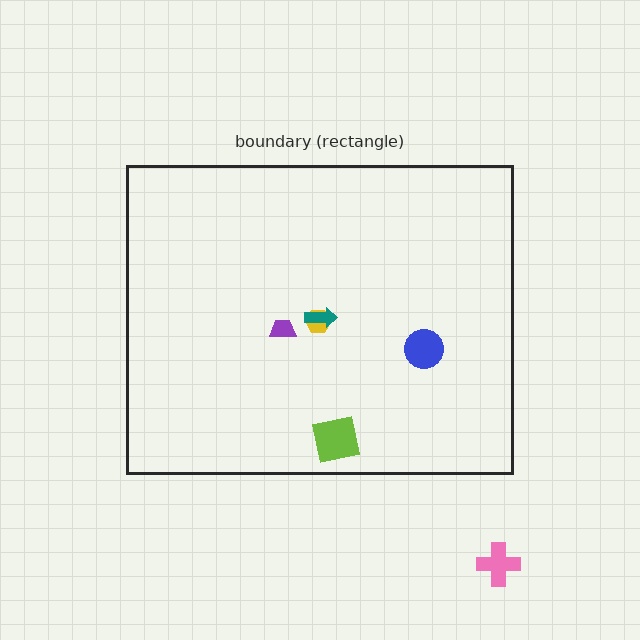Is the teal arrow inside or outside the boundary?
Inside.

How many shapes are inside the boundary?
5 inside, 1 outside.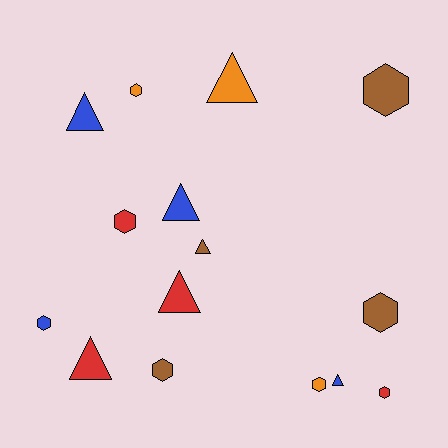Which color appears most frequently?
Red, with 4 objects.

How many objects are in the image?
There are 15 objects.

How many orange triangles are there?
There is 1 orange triangle.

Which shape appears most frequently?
Hexagon, with 8 objects.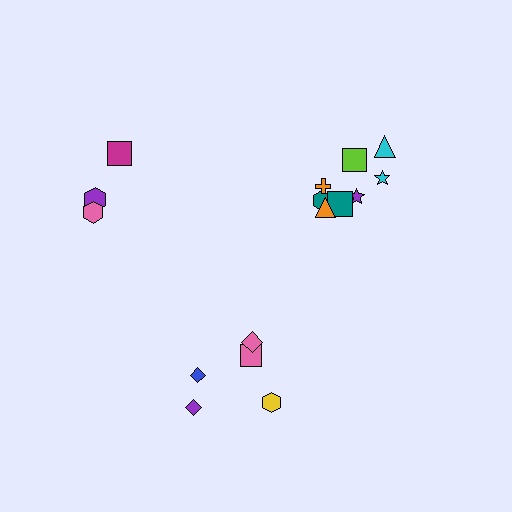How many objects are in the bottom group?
There are 5 objects.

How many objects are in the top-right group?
There are 8 objects.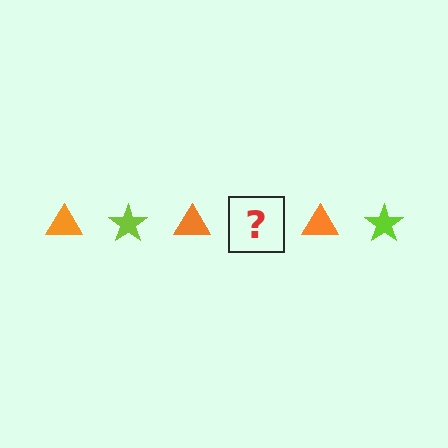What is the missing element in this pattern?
The missing element is a lime star.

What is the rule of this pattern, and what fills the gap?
The rule is that the pattern alternates between orange triangle and lime star. The gap should be filled with a lime star.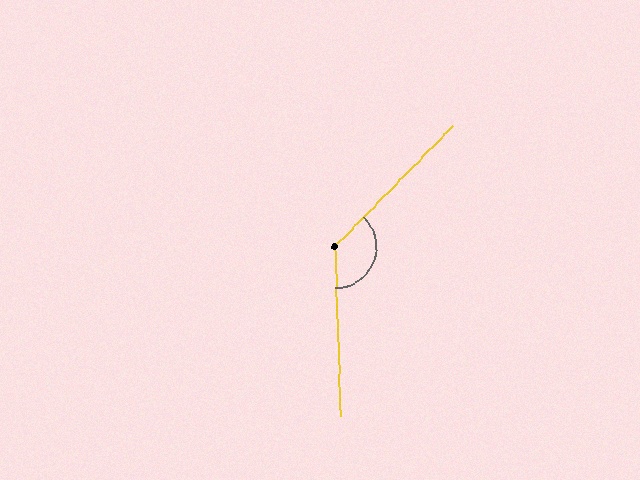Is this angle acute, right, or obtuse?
It is obtuse.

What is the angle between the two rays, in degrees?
Approximately 134 degrees.